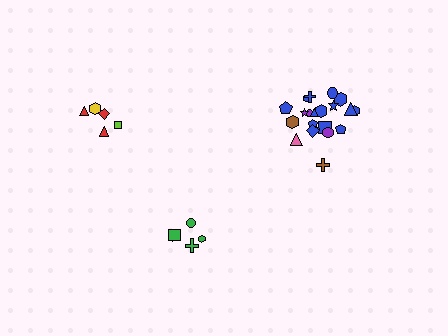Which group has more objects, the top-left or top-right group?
The top-right group.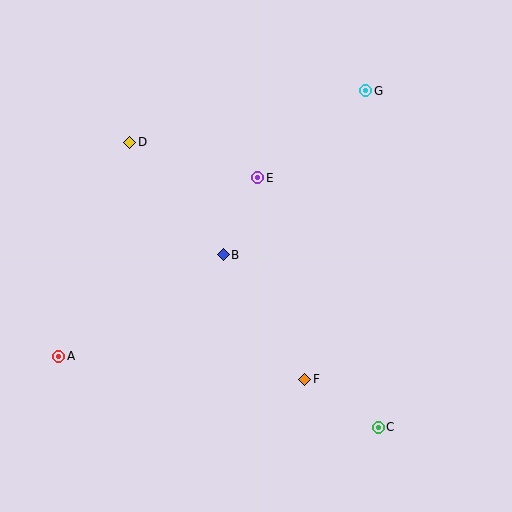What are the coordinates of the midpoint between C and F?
The midpoint between C and F is at (341, 403).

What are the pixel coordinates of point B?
Point B is at (223, 255).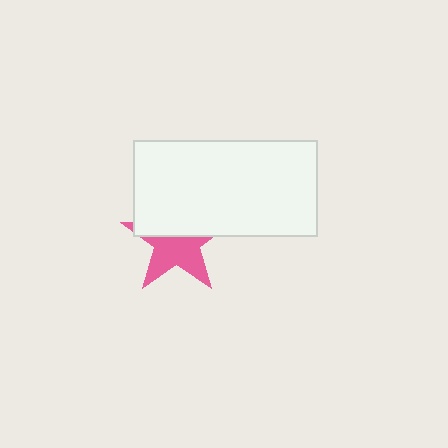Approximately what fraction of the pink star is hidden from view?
Roughly 47% of the pink star is hidden behind the white rectangle.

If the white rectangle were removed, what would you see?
You would see the complete pink star.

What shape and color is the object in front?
The object in front is a white rectangle.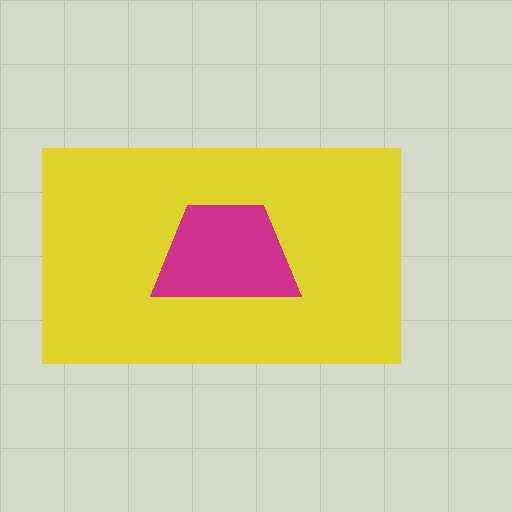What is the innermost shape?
The magenta trapezoid.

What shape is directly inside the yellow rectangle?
The magenta trapezoid.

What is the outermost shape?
The yellow rectangle.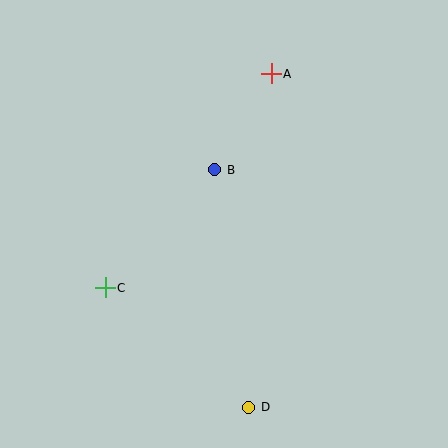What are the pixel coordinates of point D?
Point D is at (248, 407).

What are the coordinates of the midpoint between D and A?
The midpoint between D and A is at (260, 240).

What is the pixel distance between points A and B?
The distance between A and B is 111 pixels.